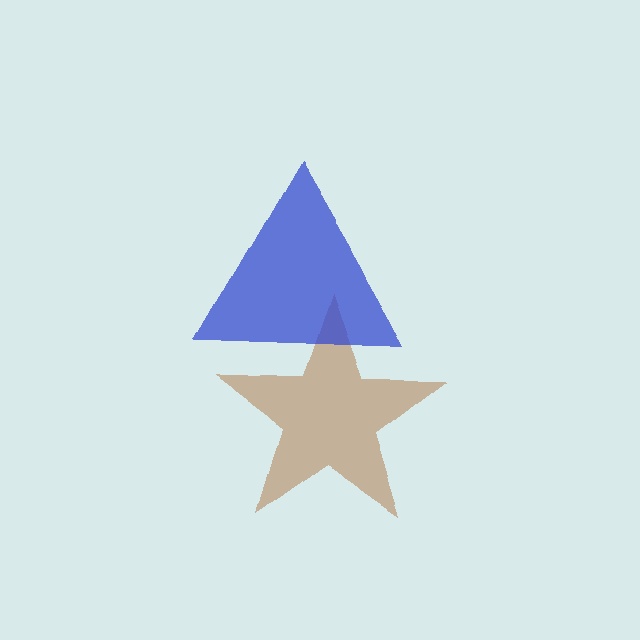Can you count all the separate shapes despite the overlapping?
Yes, there are 2 separate shapes.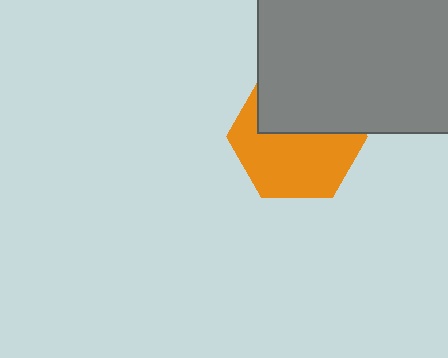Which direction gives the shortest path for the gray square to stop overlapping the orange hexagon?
Moving up gives the shortest separation.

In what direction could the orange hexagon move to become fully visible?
The orange hexagon could move down. That would shift it out from behind the gray square entirely.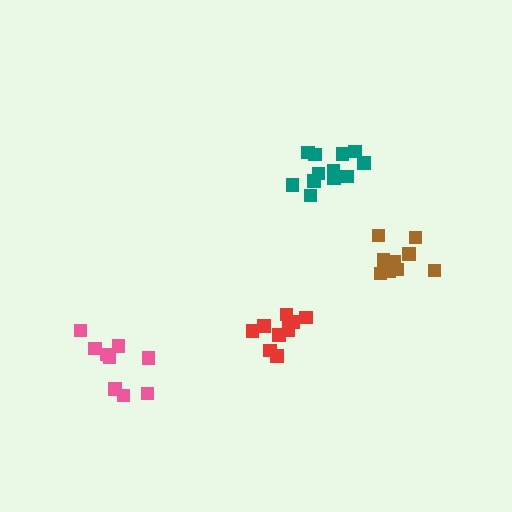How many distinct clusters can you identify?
There are 4 distinct clusters.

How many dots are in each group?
Group 1: 10 dots, Group 2: 9 dots, Group 3: 12 dots, Group 4: 11 dots (42 total).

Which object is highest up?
The teal cluster is topmost.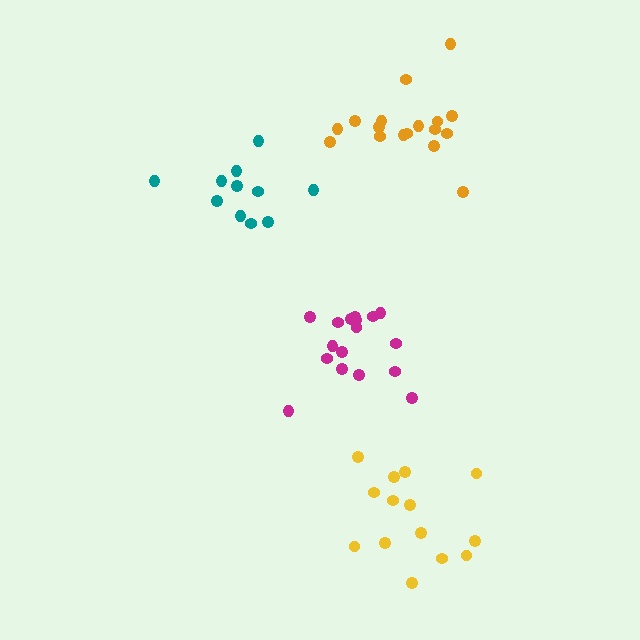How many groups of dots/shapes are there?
There are 4 groups.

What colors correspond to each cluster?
The clusters are colored: orange, magenta, teal, yellow.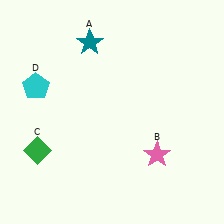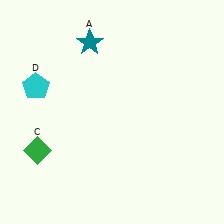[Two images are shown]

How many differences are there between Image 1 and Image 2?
There is 1 difference between the two images.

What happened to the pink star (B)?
The pink star (B) was removed in Image 2. It was in the bottom-right area of Image 1.